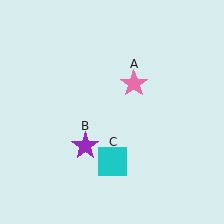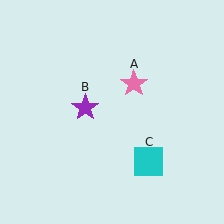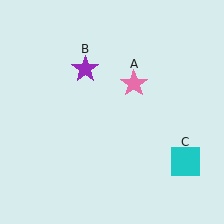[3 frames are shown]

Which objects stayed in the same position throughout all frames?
Pink star (object A) remained stationary.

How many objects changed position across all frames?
2 objects changed position: purple star (object B), cyan square (object C).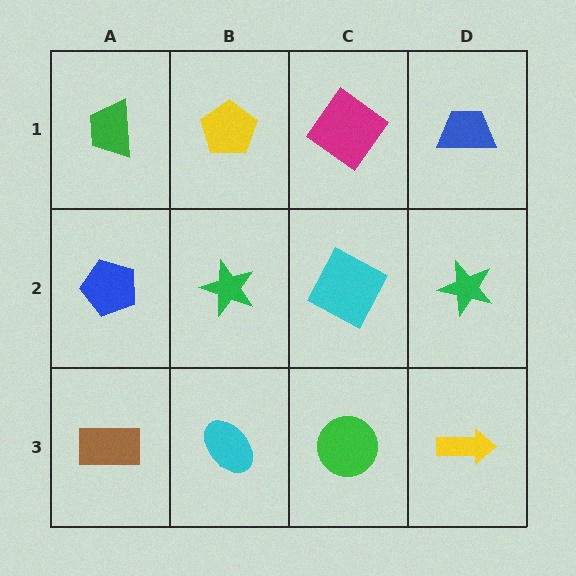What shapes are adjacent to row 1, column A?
A blue pentagon (row 2, column A), a yellow pentagon (row 1, column B).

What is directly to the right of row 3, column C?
A yellow arrow.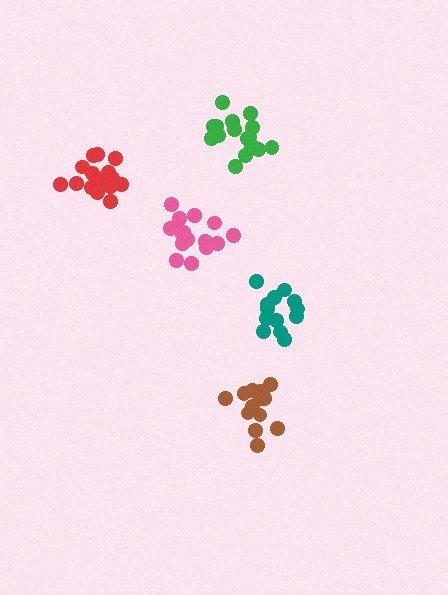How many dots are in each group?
Group 1: 16 dots, Group 2: 16 dots, Group 3: 14 dots, Group 4: 16 dots, Group 5: 13 dots (75 total).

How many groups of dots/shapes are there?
There are 5 groups.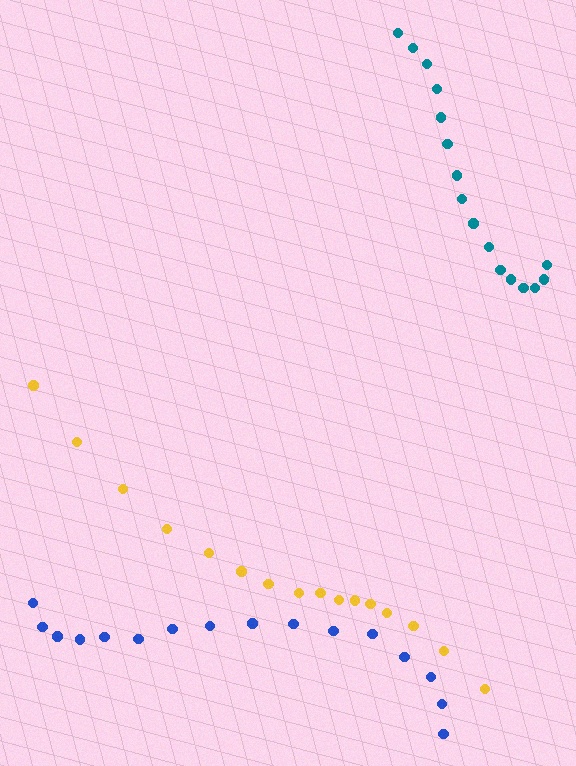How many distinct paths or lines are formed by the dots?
There are 3 distinct paths.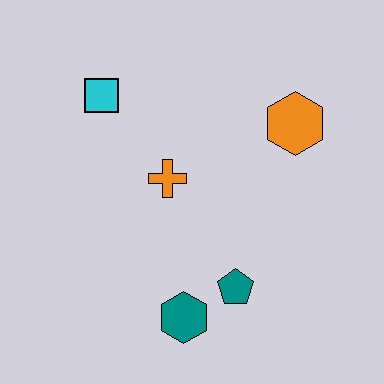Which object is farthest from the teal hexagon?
The cyan square is farthest from the teal hexagon.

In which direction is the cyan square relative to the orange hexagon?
The cyan square is to the left of the orange hexagon.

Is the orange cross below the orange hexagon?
Yes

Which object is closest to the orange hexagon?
The orange cross is closest to the orange hexagon.